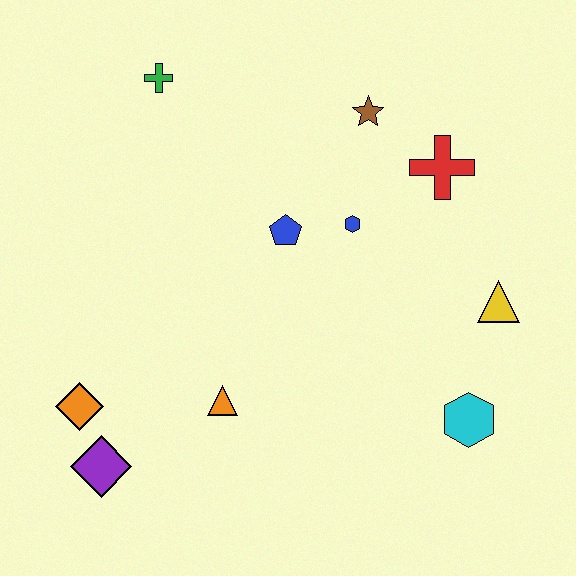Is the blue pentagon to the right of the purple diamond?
Yes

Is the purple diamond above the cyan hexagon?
No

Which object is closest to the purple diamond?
The orange diamond is closest to the purple diamond.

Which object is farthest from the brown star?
The purple diamond is farthest from the brown star.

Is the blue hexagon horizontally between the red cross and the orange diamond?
Yes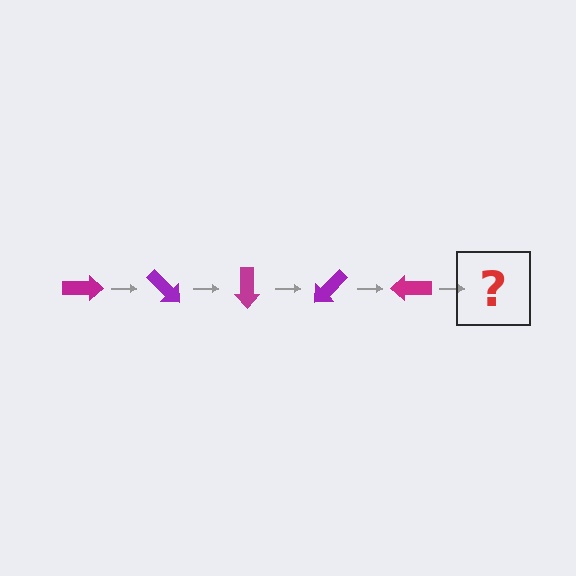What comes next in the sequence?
The next element should be a purple arrow, rotated 225 degrees from the start.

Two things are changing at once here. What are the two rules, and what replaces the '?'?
The two rules are that it rotates 45 degrees each step and the color cycles through magenta and purple. The '?' should be a purple arrow, rotated 225 degrees from the start.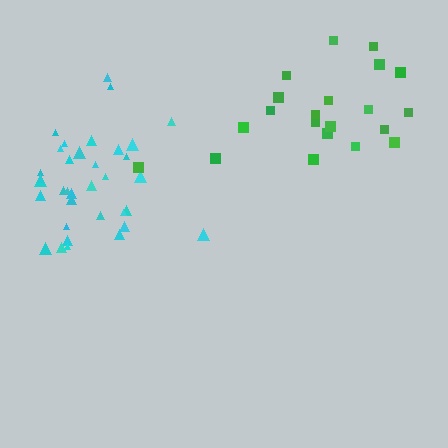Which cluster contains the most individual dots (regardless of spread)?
Cyan (35).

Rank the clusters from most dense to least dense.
cyan, green.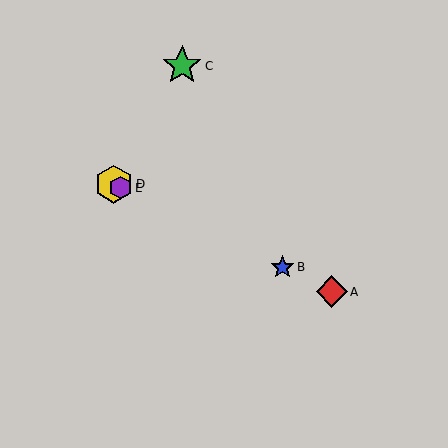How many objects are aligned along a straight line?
4 objects (A, B, D, E) are aligned along a straight line.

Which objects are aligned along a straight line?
Objects A, B, D, E are aligned along a straight line.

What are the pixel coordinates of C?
Object C is at (182, 66).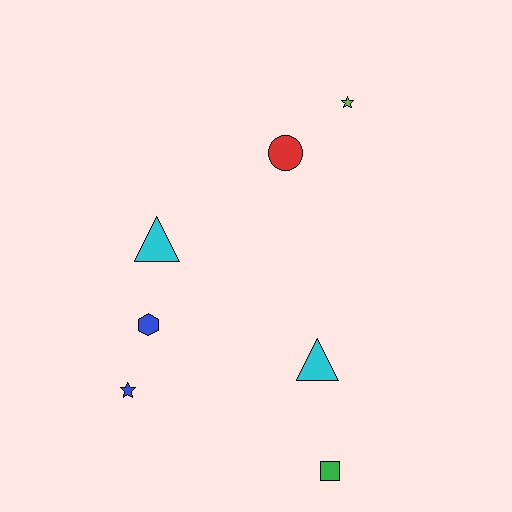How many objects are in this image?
There are 7 objects.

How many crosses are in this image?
There are no crosses.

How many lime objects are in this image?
There is 1 lime object.